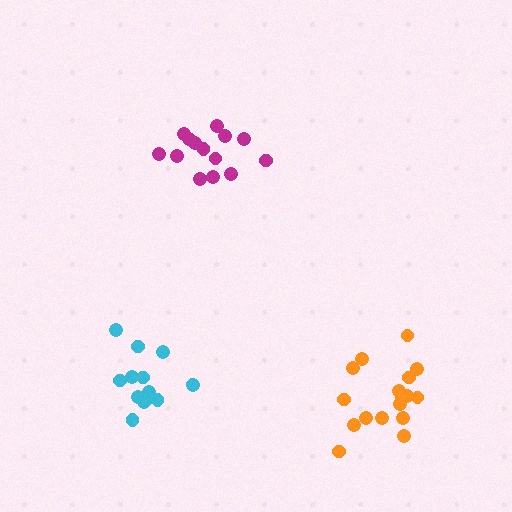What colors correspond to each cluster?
The clusters are colored: orange, magenta, cyan.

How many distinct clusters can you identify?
There are 3 distinct clusters.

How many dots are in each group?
Group 1: 17 dots, Group 2: 14 dots, Group 3: 14 dots (45 total).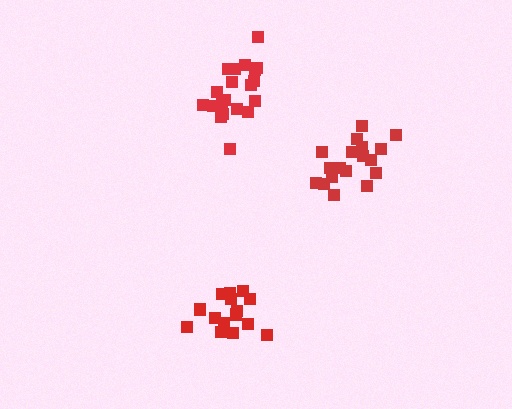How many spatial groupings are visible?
There are 3 spatial groupings.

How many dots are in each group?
Group 1: 18 dots, Group 2: 16 dots, Group 3: 20 dots (54 total).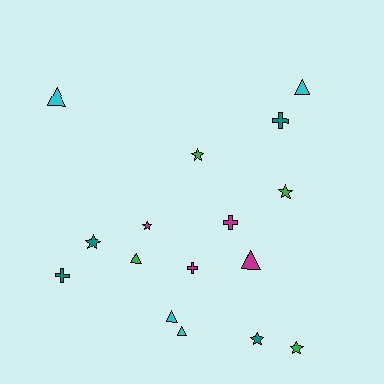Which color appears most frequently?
Green, with 4 objects.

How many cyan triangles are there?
There are 4 cyan triangles.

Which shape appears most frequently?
Star, with 6 objects.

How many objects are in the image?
There are 16 objects.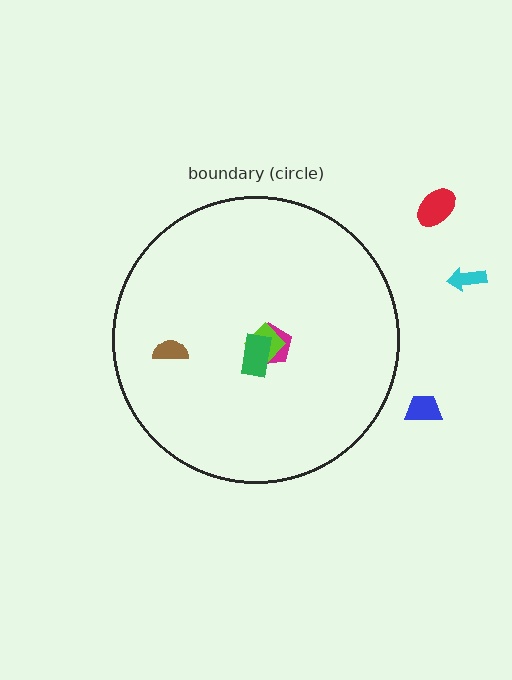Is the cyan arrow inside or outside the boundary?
Outside.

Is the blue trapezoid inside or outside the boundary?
Outside.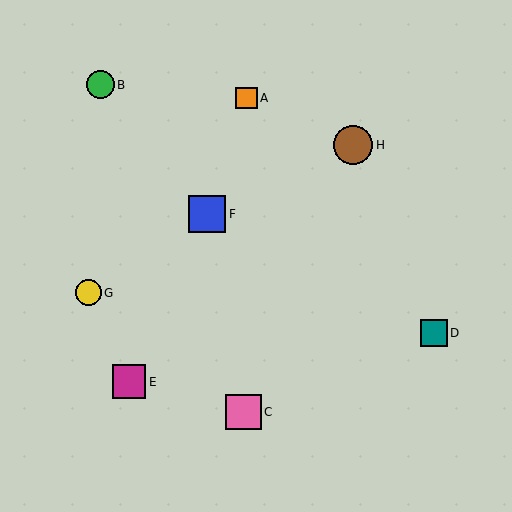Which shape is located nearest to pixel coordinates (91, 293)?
The yellow circle (labeled G) at (88, 293) is nearest to that location.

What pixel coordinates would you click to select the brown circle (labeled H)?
Click at (353, 145) to select the brown circle H.